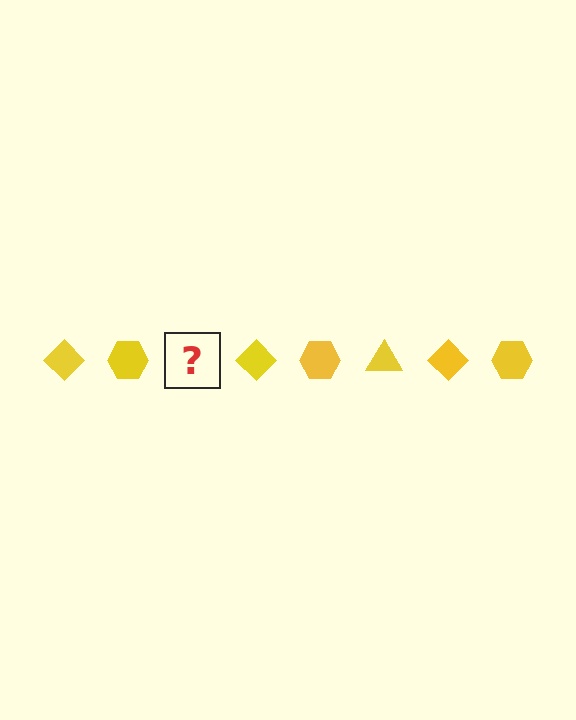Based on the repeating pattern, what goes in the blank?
The blank should be a yellow triangle.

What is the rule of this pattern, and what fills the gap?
The rule is that the pattern cycles through diamond, hexagon, triangle shapes in yellow. The gap should be filled with a yellow triangle.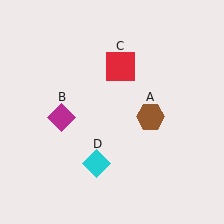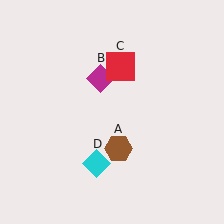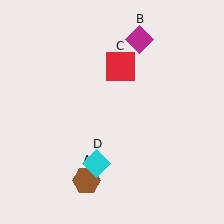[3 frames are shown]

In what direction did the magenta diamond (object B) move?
The magenta diamond (object B) moved up and to the right.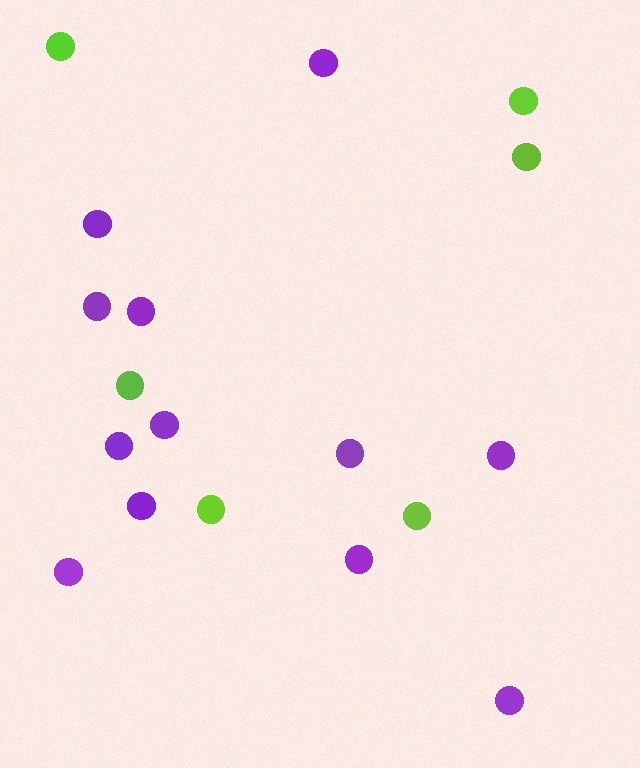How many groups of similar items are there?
There are 2 groups: one group of lime circles (6) and one group of purple circles (12).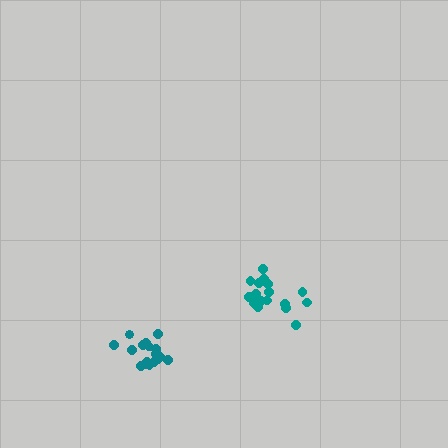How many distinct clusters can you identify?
There are 2 distinct clusters.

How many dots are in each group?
Group 1: 18 dots, Group 2: 18 dots (36 total).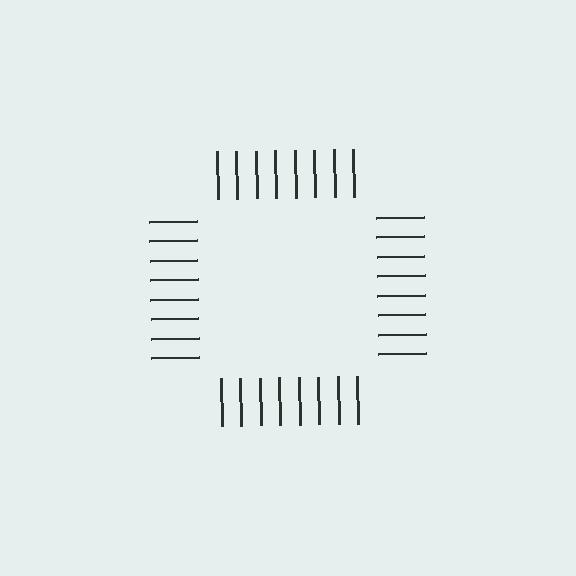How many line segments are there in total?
32 — 8 along each of the 4 edges.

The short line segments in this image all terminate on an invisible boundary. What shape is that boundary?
An illusory square — the line segments terminate on its edges but no continuous stroke is drawn.